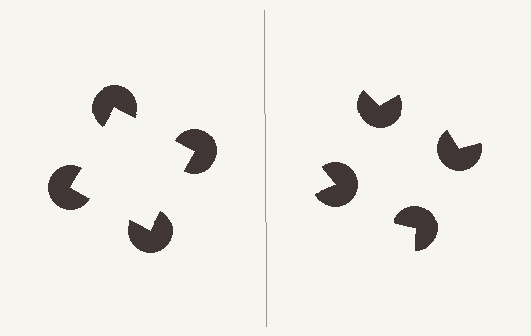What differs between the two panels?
The pac-man discs are positioned identically on both sides; only the wedge orientations differ. On the left they align to a square; on the right they are misaligned.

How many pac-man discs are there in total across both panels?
8 — 4 on each side.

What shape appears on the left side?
An illusory square.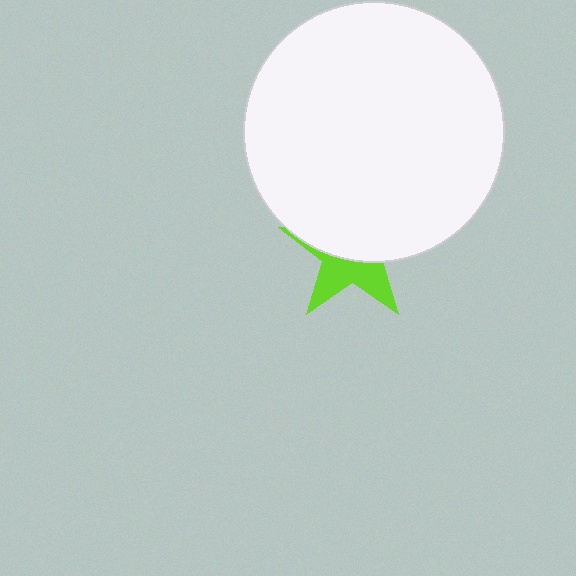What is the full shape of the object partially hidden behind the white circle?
The partially hidden object is a lime star.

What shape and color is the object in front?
The object in front is a white circle.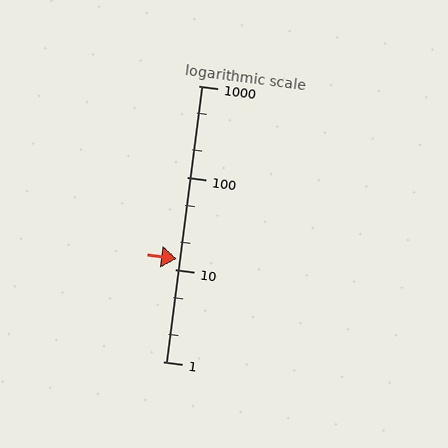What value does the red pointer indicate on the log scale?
The pointer indicates approximately 13.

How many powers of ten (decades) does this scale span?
The scale spans 3 decades, from 1 to 1000.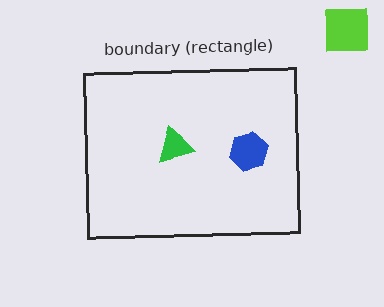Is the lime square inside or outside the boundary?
Outside.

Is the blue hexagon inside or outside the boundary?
Inside.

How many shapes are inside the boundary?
2 inside, 1 outside.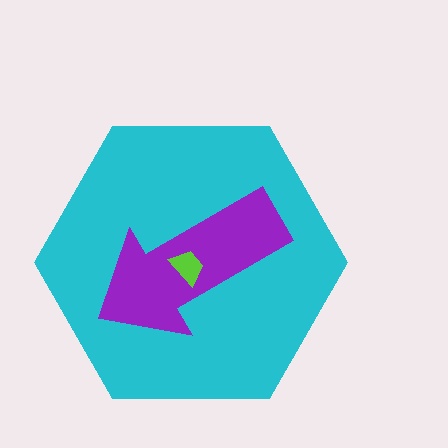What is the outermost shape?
The cyan hexagon.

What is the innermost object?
The lime trapezoid.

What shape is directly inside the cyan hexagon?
The purple arrow.